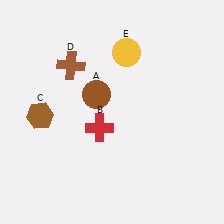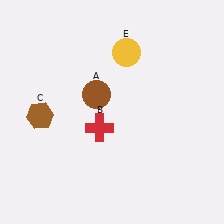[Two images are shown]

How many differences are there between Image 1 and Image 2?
There is 1 difference between the two images.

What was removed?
The brown cross (D) was removed in Image 2.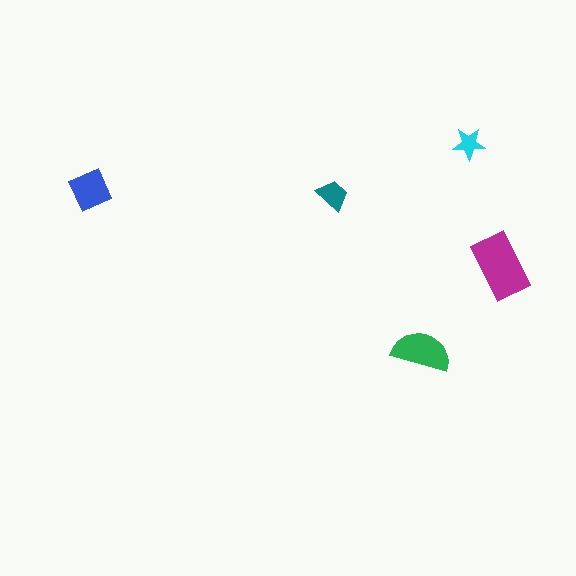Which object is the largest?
The magenta rectangle.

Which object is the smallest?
The cyan star.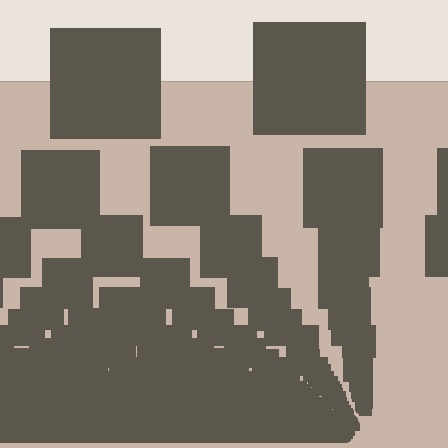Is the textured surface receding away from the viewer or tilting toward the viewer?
The surface appears to tilt toward the viewer. Texture elements get larger and sparser toward the top.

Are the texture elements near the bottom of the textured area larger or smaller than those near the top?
Smaller. The gradient is inverted — elements near the bottom are smaller and denser.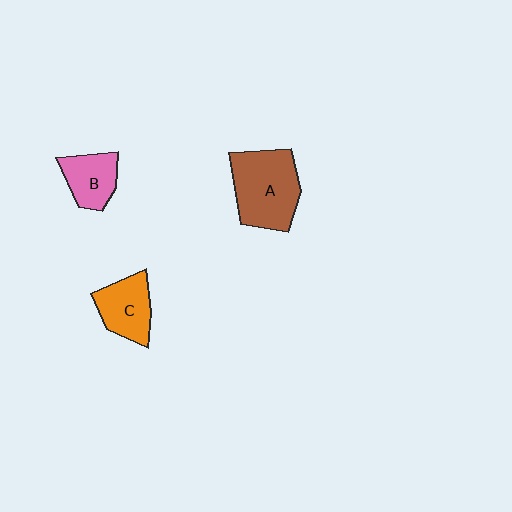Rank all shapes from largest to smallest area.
From largest to smallest: A (brown), C (orange), B (pink).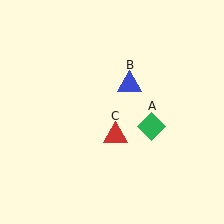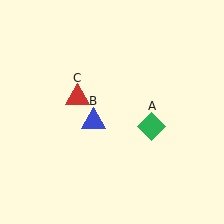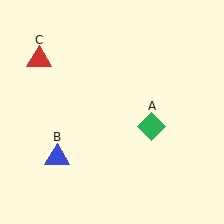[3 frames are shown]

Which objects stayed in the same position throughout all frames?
Green diamond (object A) remained stationary.